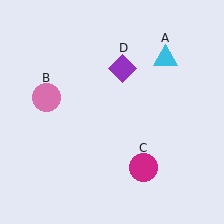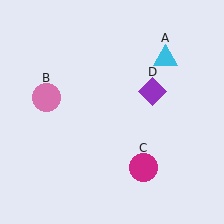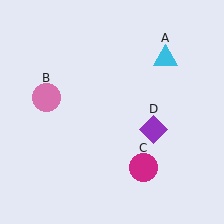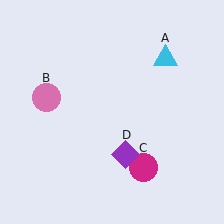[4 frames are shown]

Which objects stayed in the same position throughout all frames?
Cyan triangle (object A) and pink circle (object B) and magenta circle (object C) remained stationary.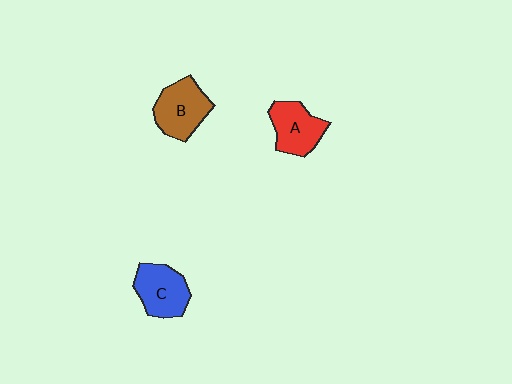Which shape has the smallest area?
Shape A (red).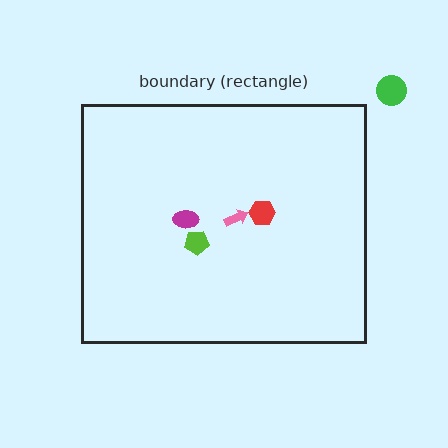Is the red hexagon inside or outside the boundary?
Inside.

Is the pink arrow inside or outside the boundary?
Inside.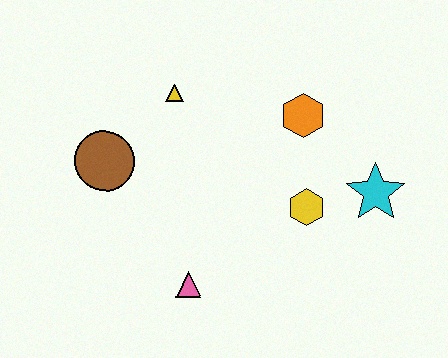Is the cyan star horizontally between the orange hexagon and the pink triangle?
No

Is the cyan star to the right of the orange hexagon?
Yes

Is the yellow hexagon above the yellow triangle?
No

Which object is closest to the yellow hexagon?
The cyan star is closest to the yellow hexagon.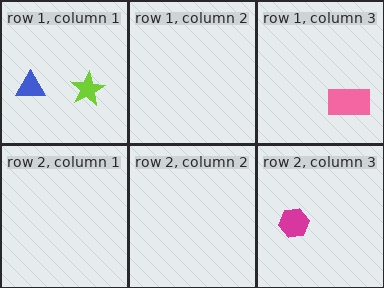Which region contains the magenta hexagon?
The row 2, column 3 region.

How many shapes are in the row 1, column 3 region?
1.